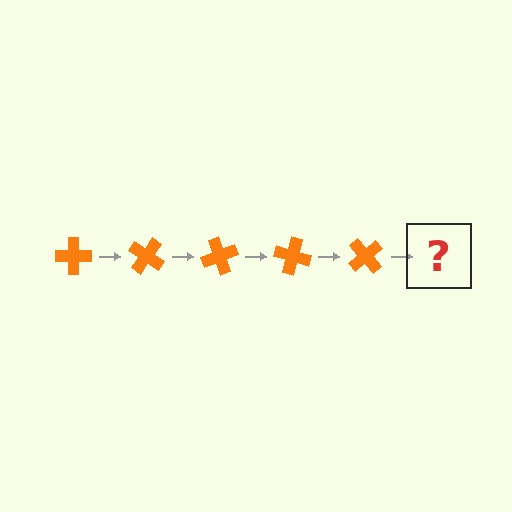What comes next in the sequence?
The next element should be an orange cross rotated 175 degrees.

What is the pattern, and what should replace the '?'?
The pattern is that the cross rotates 35 degrees each step. The '?' should be an orange cross rotated 175 degrees.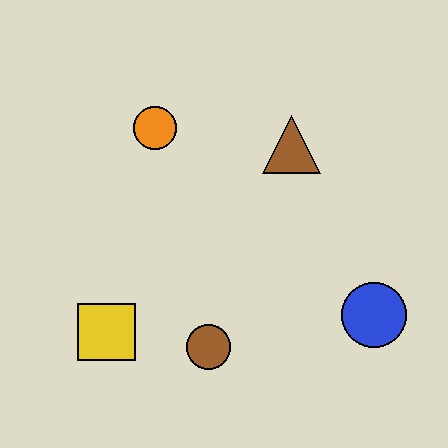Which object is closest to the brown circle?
The yellow square is closest to the brown circle.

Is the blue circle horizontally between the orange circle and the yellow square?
No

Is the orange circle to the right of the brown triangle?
No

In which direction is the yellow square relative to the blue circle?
The yellow square is to the left of the blue circle.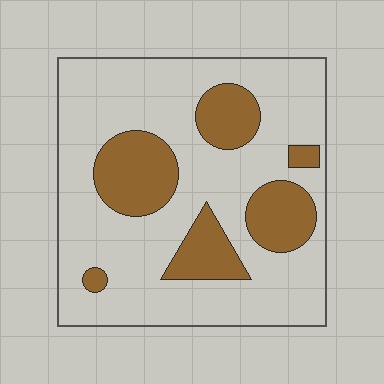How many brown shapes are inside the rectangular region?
6.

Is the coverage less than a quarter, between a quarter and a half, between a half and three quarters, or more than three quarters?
Between a quarter and a half.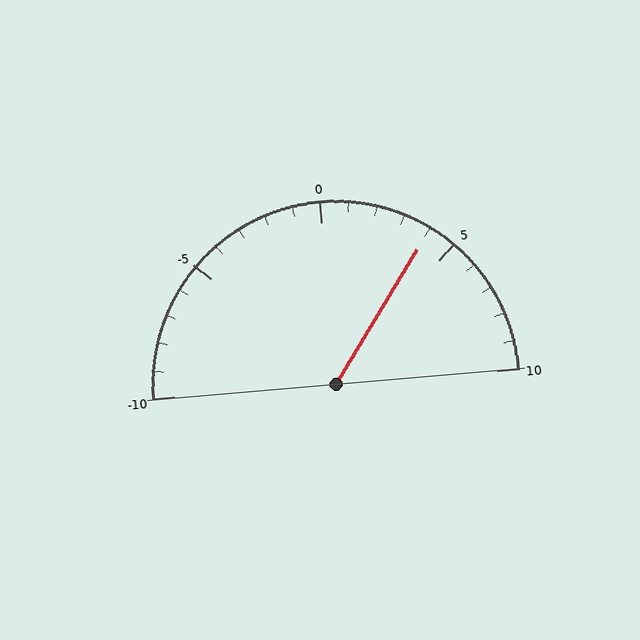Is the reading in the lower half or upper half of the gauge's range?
The reading is in the upper half of the range (-10 to 10).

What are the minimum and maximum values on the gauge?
The gauge ranges from -10 to 10.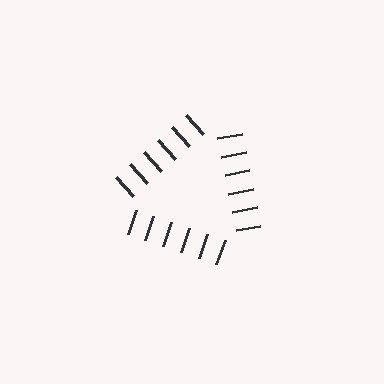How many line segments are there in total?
18 — 6 along each of the 3 edges.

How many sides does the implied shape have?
3 sides — the line-ends trace a triangle.